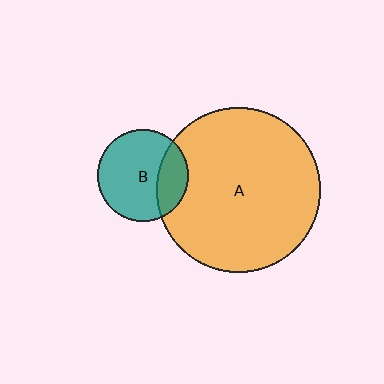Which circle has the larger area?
Circle A (orange).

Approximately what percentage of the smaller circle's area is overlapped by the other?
Approximately 25%.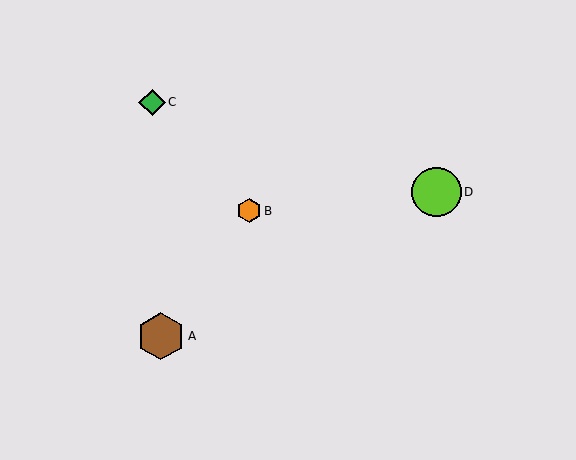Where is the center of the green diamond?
The center of the green diamond is at (152, 102).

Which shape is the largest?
The lime circle (labeled D) is the largest.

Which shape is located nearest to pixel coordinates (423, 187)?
The lime circle (labeled D) at (436, 192) is nearest to that location.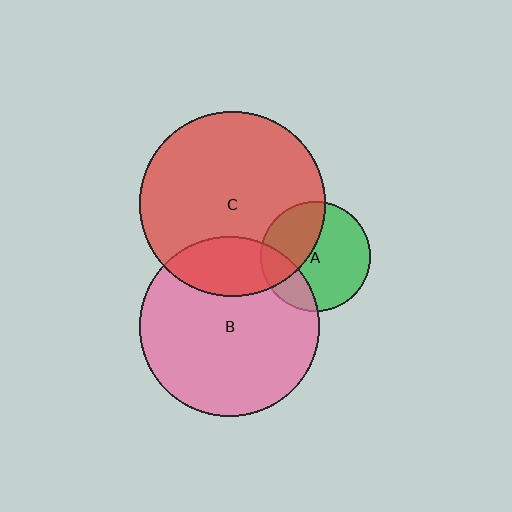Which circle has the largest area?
Circle C (red).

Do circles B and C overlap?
Yes.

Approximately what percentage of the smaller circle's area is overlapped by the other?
Approximately 20%.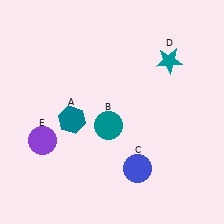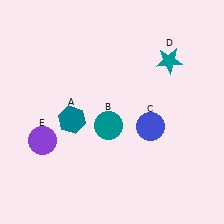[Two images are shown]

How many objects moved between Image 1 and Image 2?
1 object moved between the two images.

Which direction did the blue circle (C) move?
The blue circle (C) moved up.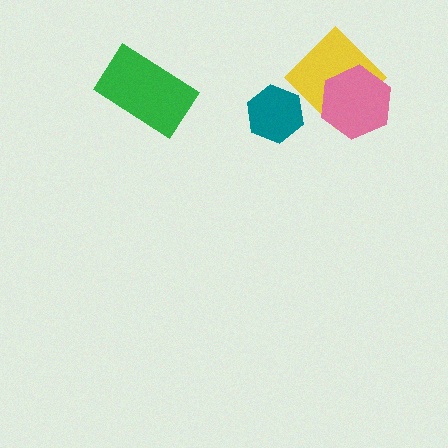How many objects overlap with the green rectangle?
0 objects overlap with the green rectangle.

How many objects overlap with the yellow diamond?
1 object overlaps with the yellow diamond.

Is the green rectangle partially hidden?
No, no other shape covers it.